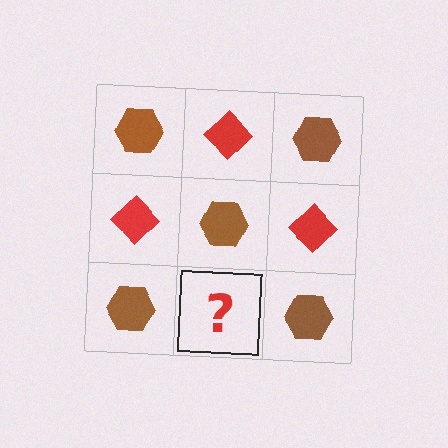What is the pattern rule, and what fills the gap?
The rule is that it alternates brown hexagon and red diamond in a checkerboard pattern. The gap should be filled with a red diamond.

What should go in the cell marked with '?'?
The missing cell should contain a red diamond.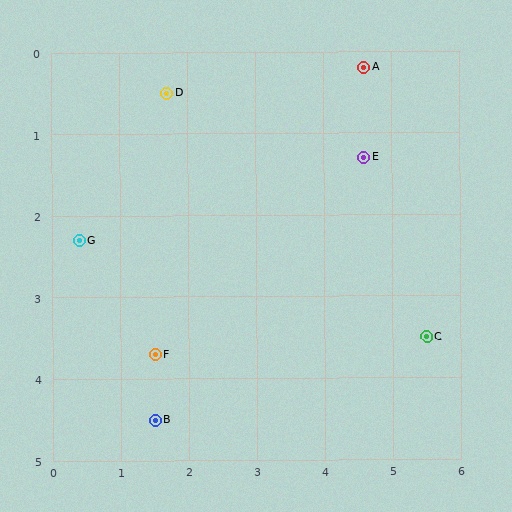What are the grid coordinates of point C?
Point C is at approximately (5.5, 3.5).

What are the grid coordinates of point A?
Point A is at approximately (4.6, 0.2).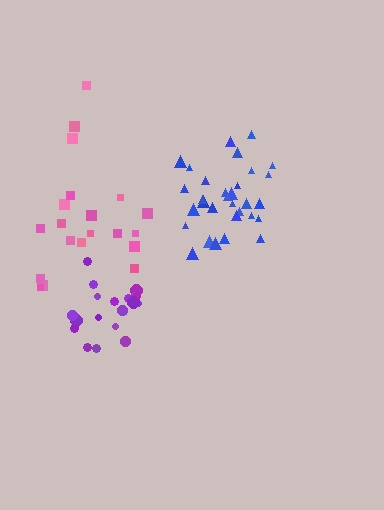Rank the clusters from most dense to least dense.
blue, purple, pink.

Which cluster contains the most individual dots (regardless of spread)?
Blue (31).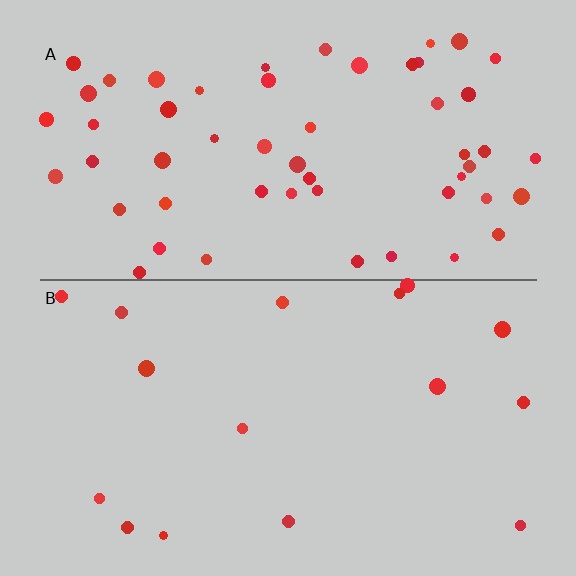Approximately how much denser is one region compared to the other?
Approximately 3.4× — region A over region B.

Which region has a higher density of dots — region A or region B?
A (the top).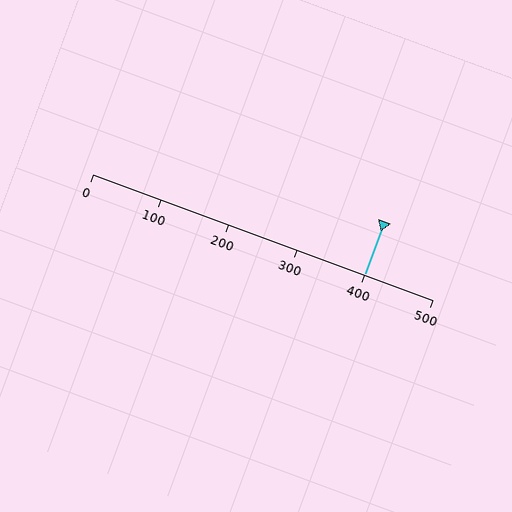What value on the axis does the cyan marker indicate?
The marker indicates approximately 400.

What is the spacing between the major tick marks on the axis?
The major ticks are spaced 100 apart.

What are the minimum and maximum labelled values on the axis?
The axis runs from 0 to 500.